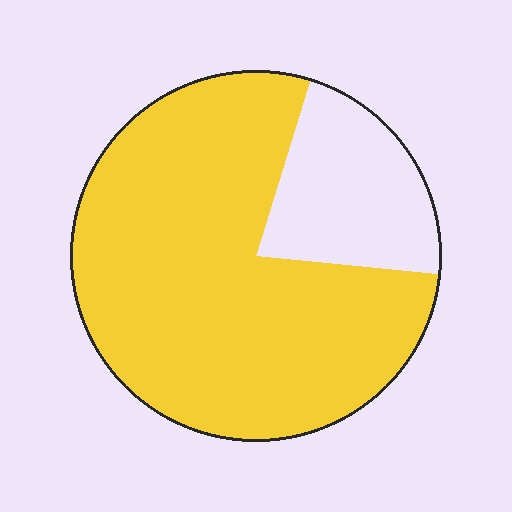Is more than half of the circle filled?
Yes.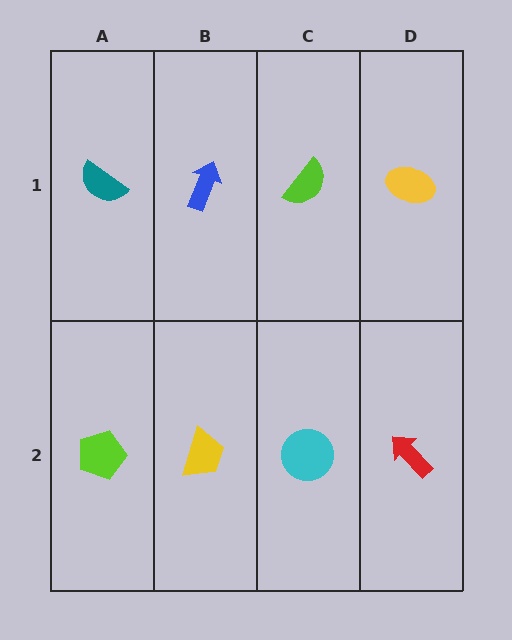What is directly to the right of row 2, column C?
A red arrow.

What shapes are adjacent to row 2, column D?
A yellow ellipse (row 1, column D), a cyan circle (row 2, column C).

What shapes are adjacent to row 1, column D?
A red arrow (row 2, column D), a lime semicircle (row 1, column C).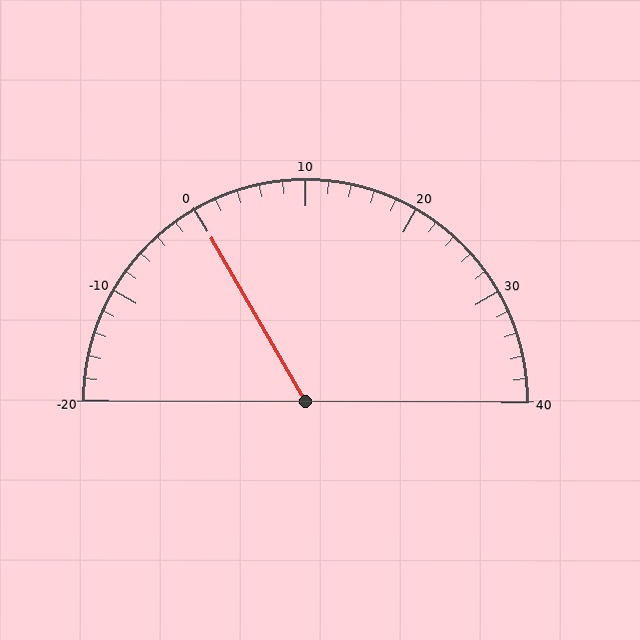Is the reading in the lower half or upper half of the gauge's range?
The reading is in the lower half of the range (-20 to 40).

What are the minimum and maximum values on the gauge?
The gauge ranges from -20 to 40.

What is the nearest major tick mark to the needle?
The nearest major tick mark is 0.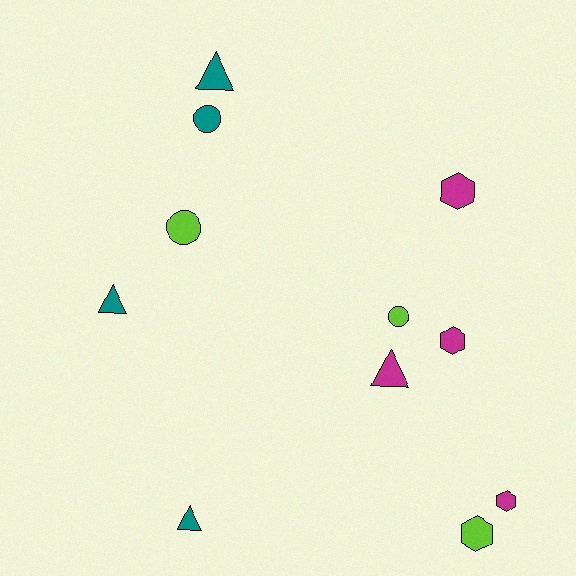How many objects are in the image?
There are 11 objects.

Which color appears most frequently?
Magenta, with 4 objects.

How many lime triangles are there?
There are no lime triangles.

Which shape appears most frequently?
Hexagon, with 4 objects.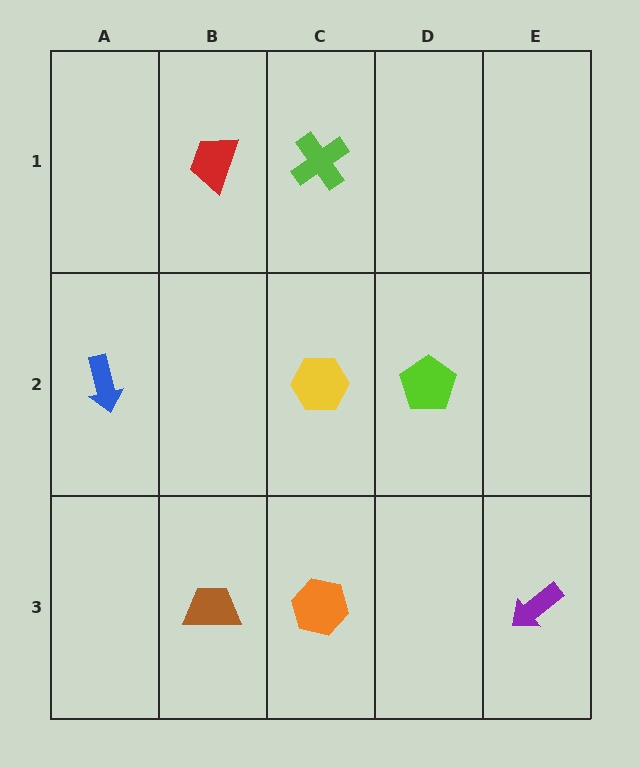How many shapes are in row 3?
3 shapes.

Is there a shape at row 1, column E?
No, that cell is empty.